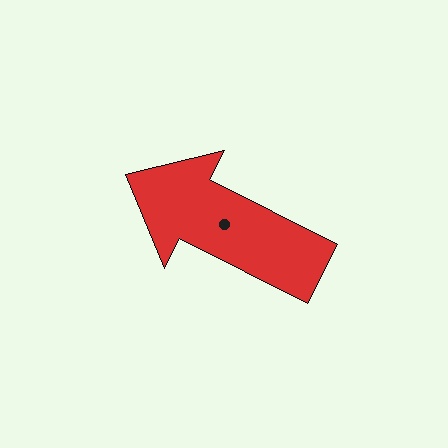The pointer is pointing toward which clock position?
Roughly 10 o'clock.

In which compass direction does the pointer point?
Northwest.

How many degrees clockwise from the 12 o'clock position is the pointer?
Approximately 297 degrees.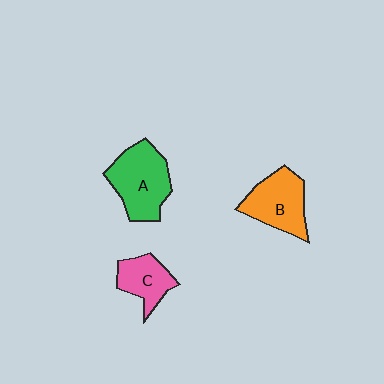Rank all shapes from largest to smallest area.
From largest to smallest: A (green), B (orange), C (pink).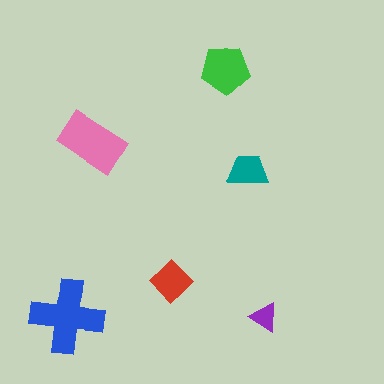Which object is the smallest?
The purple triangle.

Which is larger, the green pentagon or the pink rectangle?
The pink rectangle.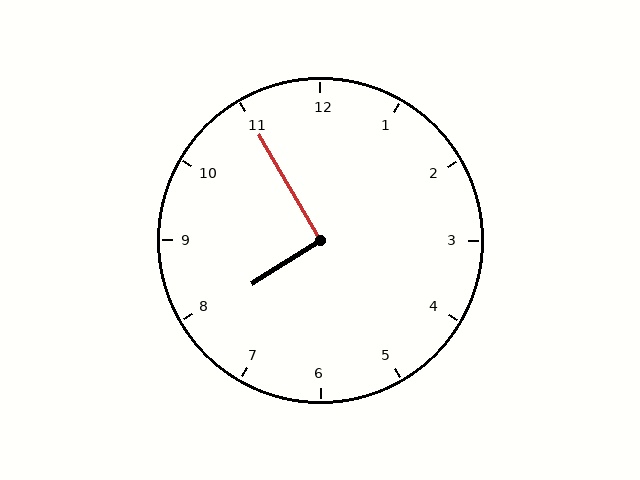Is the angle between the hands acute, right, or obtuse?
It is right.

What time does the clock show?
7:55.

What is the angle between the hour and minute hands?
Approximately 92 degrees.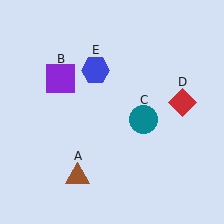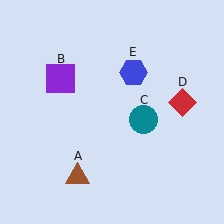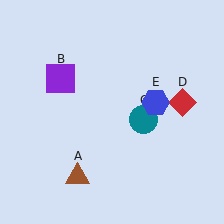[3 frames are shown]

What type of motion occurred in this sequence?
The blue hexagon (object E) rotated clockwise around the center of the scene.